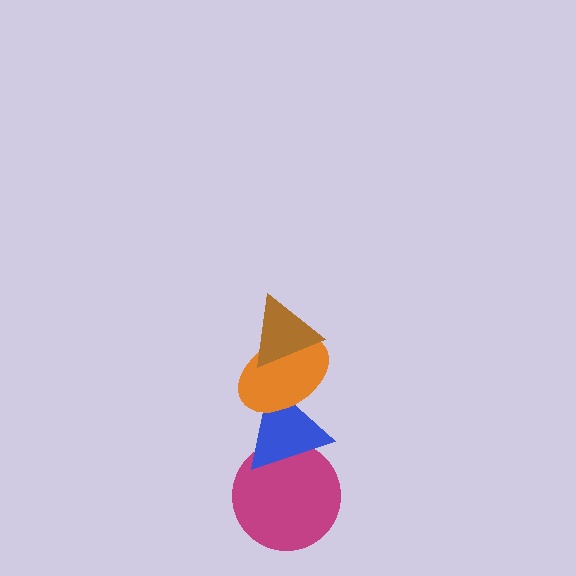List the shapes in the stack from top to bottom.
From top to bottom: the brown triangle, the orange ellipse, the blue triangle, the magenta circle.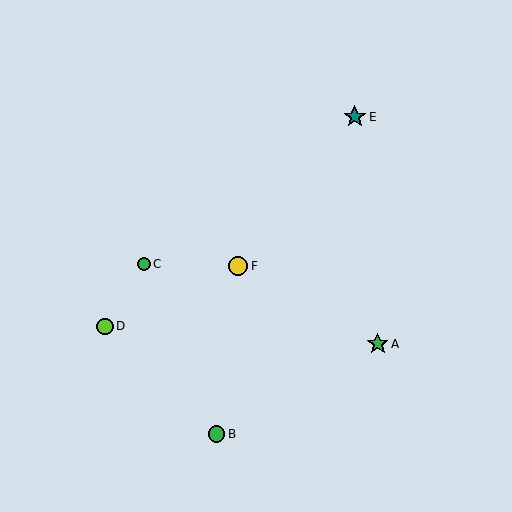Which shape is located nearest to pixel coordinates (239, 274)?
The yellow circle (labeled F) at (238, 266) is nearest to that location.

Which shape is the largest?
The teal star (labeled E) is the largest.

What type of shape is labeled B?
Shape B is a green circle.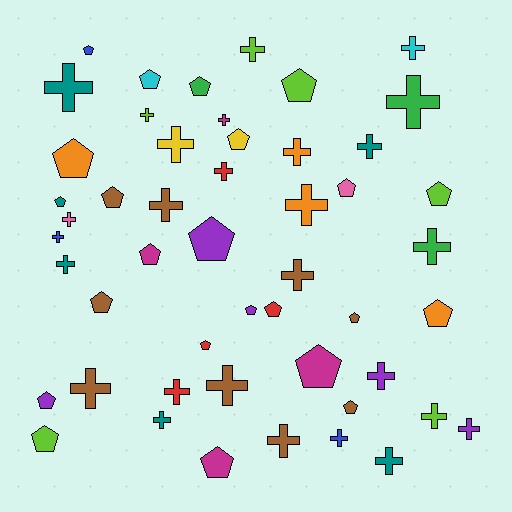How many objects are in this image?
There are 50 objects.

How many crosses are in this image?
There are 27 crosses.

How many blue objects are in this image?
There are 3 blue objects.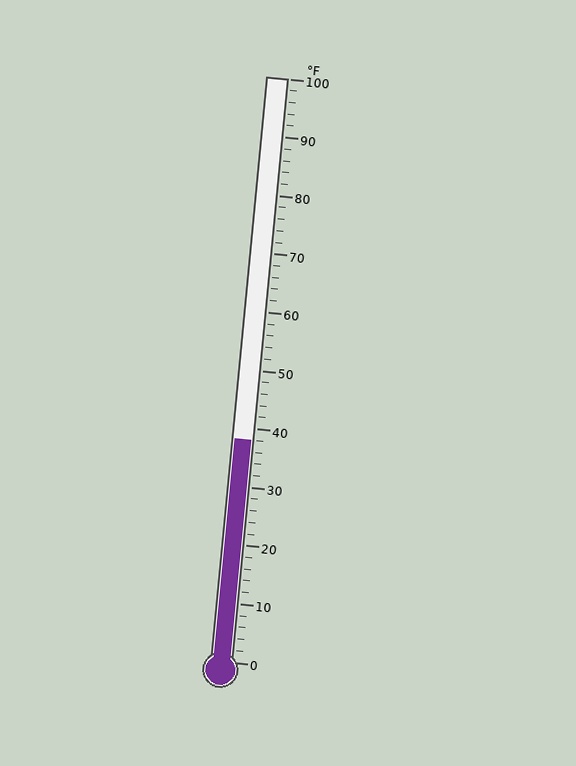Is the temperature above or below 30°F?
The temperature is above 30°F.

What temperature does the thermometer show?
The thermometer shows approximately 38°F.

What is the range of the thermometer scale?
The thermometer scale ranges from 0°F to 100°F.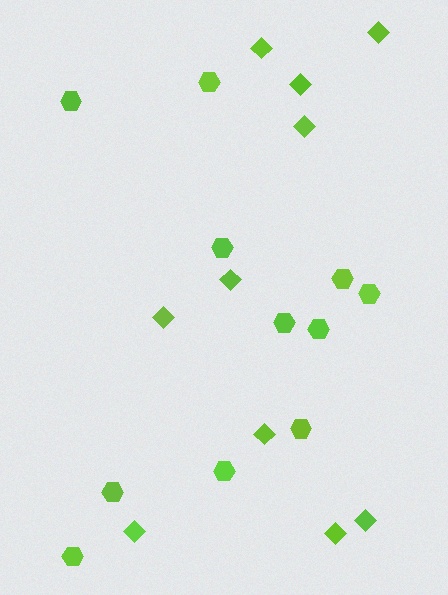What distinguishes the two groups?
There are 2 groups: one group of hexagons (11) and one group of diamonds (10).